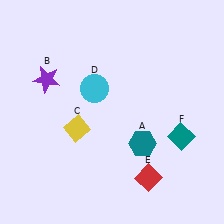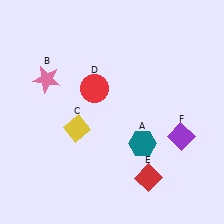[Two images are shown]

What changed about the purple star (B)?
In Image 1, B is purple. In Image 2, it changed to pink.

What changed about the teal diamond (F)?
In Image 1, F is teal. In Image 2, it changed to purple.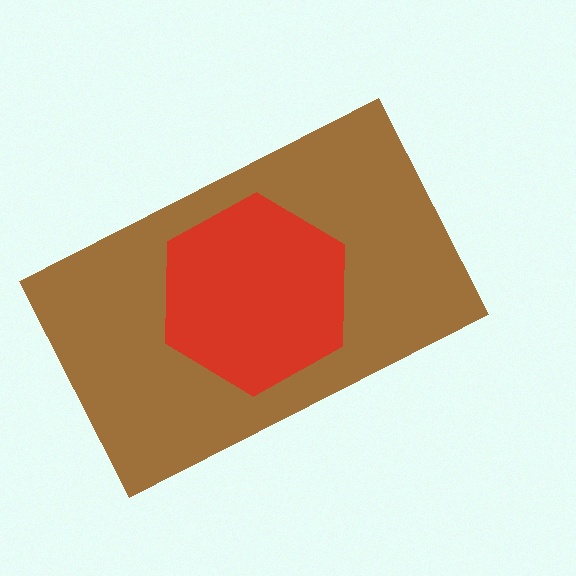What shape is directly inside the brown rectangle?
The red hexagon.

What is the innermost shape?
The red hexagon.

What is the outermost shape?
The brown rectangle.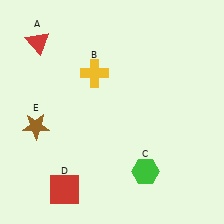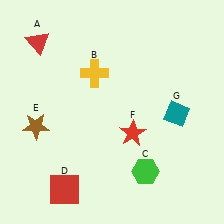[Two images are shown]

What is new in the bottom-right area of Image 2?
A red star (F) was added in the bottom-right area of Image 2.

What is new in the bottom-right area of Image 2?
A teal diamond (G) was added in the bottom-right area of Image 2.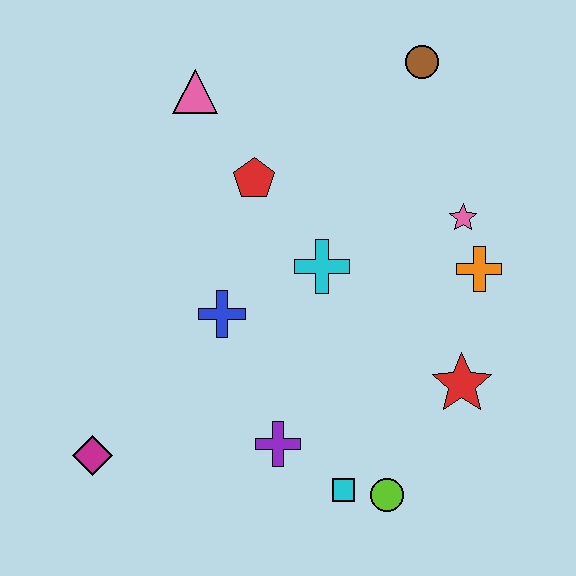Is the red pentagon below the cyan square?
No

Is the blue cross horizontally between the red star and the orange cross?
No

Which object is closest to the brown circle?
The pink star is closest to the brown circle.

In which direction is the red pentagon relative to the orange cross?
The red pentagon is to the left of the orange cross.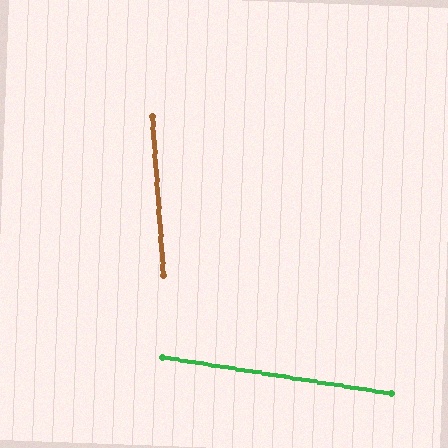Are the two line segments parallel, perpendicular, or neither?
Neither parallel nor perpendicular — they differ by about 77°.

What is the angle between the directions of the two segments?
Approximately 77 degrees.